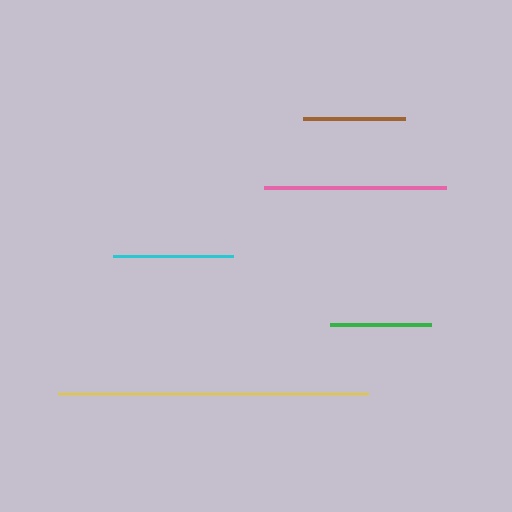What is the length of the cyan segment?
The cyan segment is approximately 120 pixels long.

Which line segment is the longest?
The yellow line is the longest at approximately 310 pixels.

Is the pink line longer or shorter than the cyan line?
The pink line is longer than the cyan line.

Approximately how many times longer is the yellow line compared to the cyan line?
The yellow line is approximately 2.6 times the length of the cyan line.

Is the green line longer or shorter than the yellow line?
The yellow line is longer than the green line.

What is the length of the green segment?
The green segment is approximately 101 pixels long.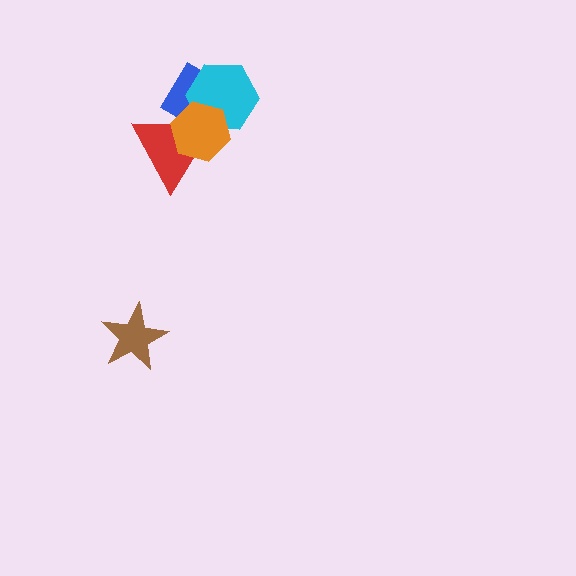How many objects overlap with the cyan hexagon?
3 objects overlap with the cyan hexagon.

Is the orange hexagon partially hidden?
No, no other shape covers it.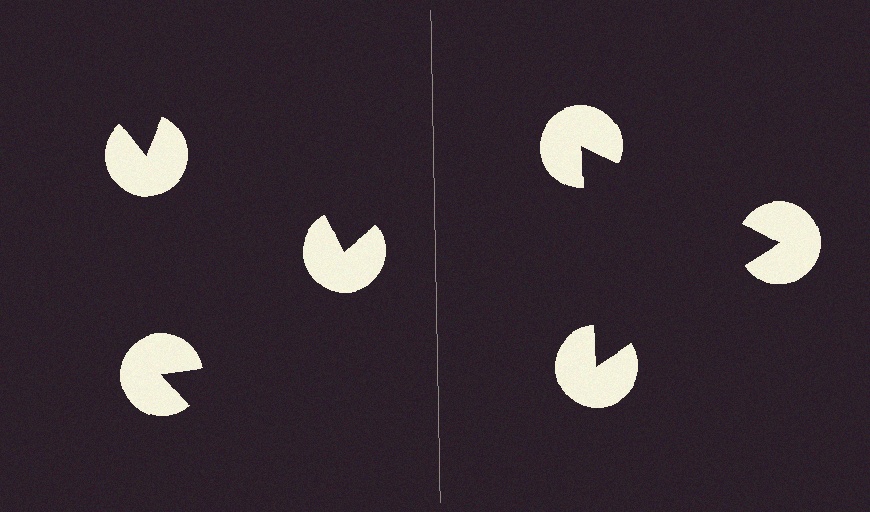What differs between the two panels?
The pac-man discs are positioned identically on both sides; only the wedge orientations differ. On the right they align to a triangle; on the left they are misaligned.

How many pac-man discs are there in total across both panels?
6 — 3 on each side.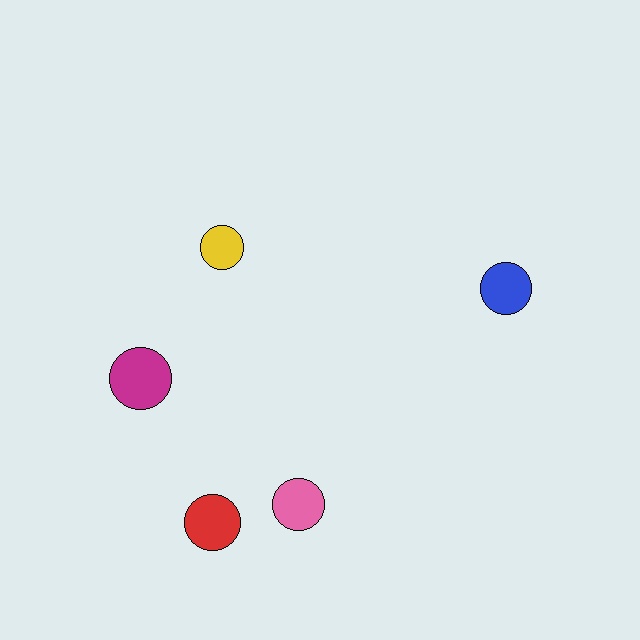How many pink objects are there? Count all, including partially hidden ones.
There is 1 pink object.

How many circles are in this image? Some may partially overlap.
There are 5 circles.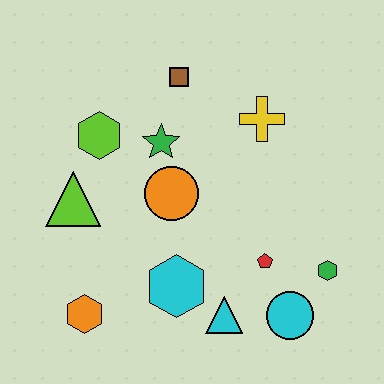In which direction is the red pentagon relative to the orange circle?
The red pentagon is to the right of the orange circle.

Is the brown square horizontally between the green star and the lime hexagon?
No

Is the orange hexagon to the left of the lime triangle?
No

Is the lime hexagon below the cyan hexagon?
No